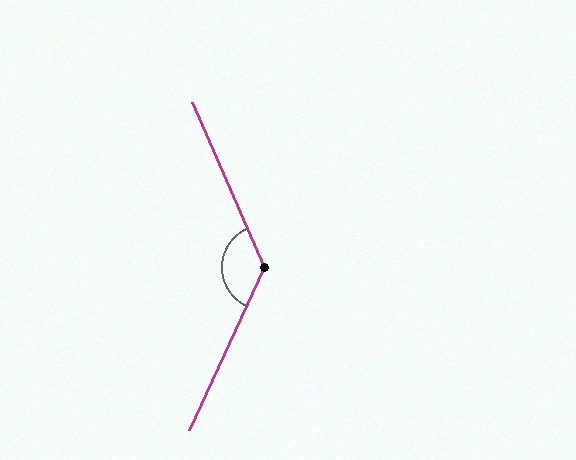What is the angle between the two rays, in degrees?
Approximately 132 degrees.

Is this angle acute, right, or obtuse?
It is obtuse.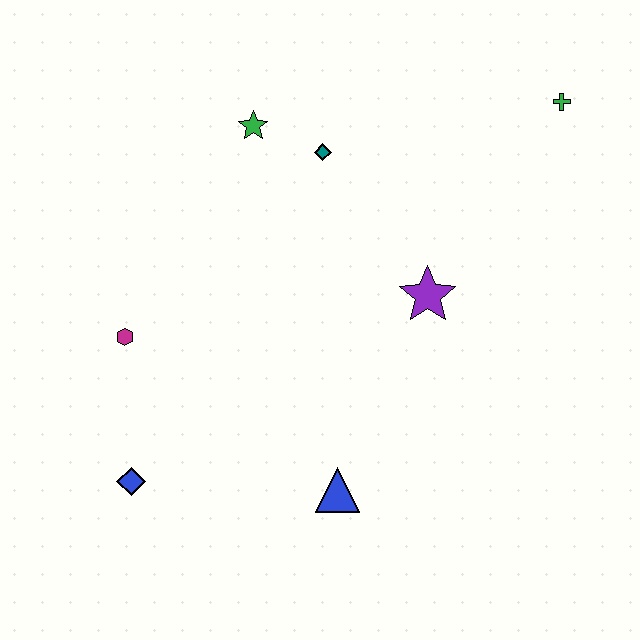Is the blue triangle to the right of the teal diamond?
Yes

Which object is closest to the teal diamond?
The green star is closest to the teal diamond.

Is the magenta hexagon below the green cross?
Yes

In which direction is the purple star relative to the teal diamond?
The purple star is below the teal diamond.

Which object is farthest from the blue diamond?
The green cross is farthest from the blue diamond.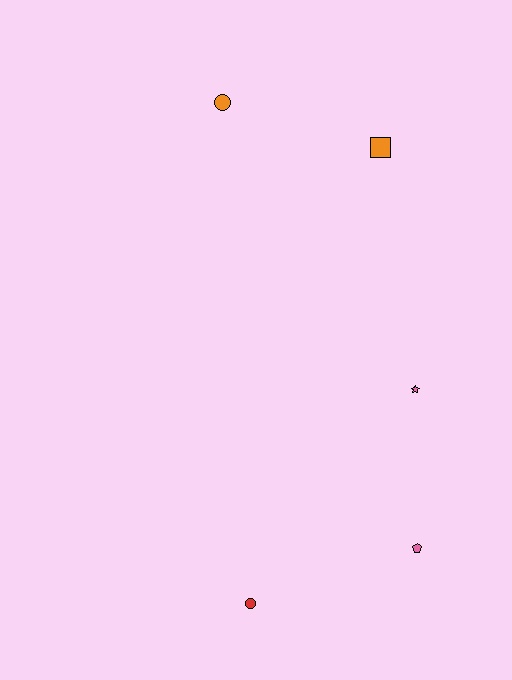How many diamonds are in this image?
There are no diamonds.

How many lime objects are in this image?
There are no lime objects.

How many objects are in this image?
There are 5 objects.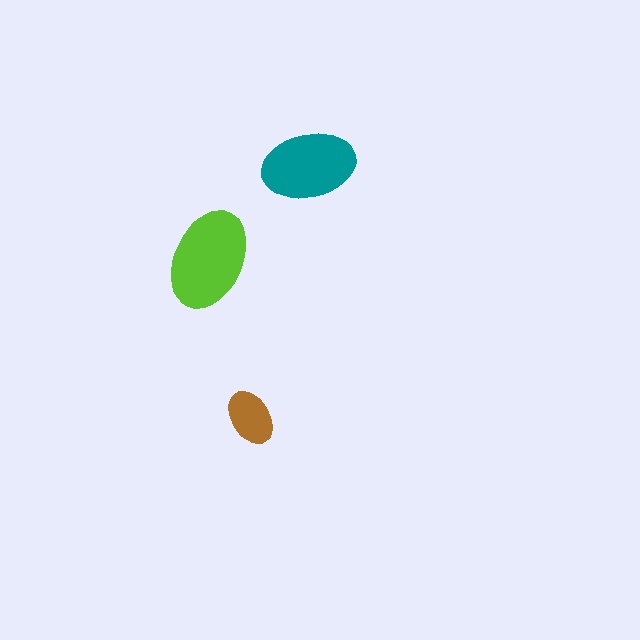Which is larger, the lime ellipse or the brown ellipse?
The lime one.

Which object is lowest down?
The brown ellipse is bottommost.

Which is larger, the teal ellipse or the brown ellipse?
The teal one.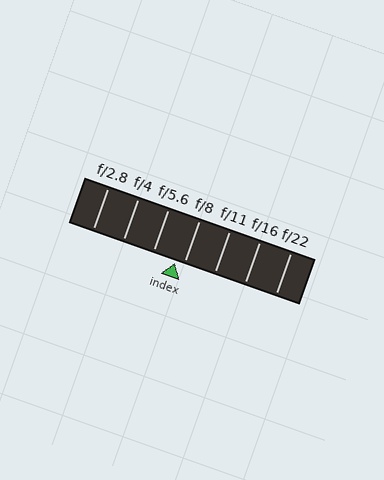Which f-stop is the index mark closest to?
The index mark is closest to f/8.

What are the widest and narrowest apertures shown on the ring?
The widest aperture shown is f/2.8 and the narrowest is f/22.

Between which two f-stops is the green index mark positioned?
The index mark is between f/5.6 and f/8.